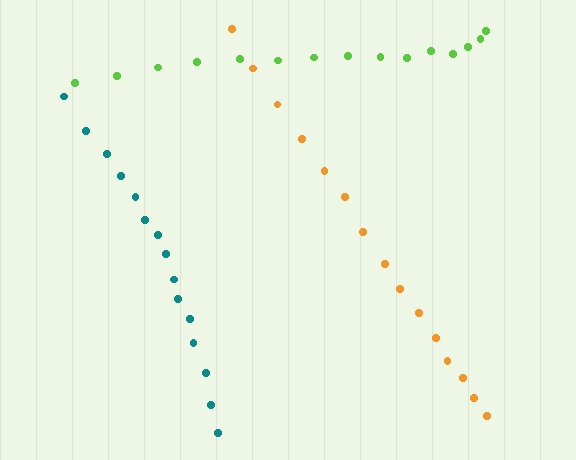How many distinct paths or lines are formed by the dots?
There are 3 distinct paths.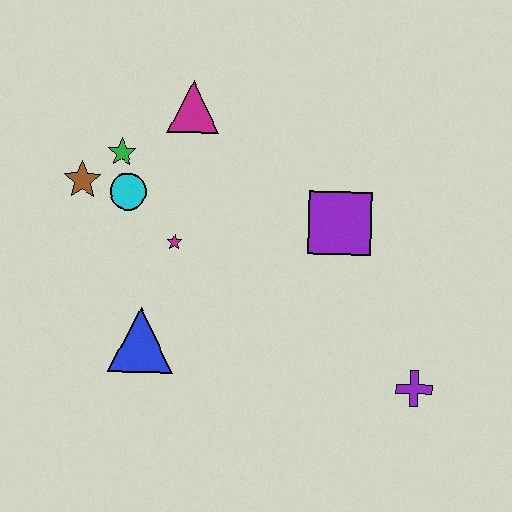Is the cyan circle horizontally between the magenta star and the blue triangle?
No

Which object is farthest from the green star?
The purple cross is farthest from the green star.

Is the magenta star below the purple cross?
No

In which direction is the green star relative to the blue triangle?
The green star is above the blue triangle.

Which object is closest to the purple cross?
The purple square is closest to the purple cross.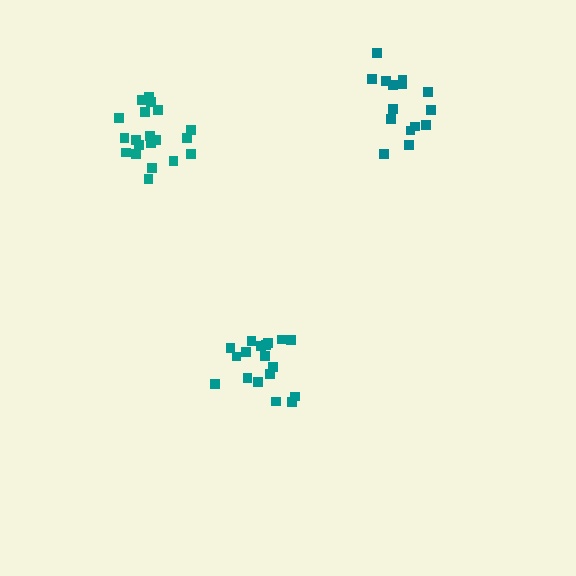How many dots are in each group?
Group 1: 18 dots, Group 2: 20 dots, Group 3: 15 dots (53 total).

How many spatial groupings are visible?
There are 3 spatial groupings.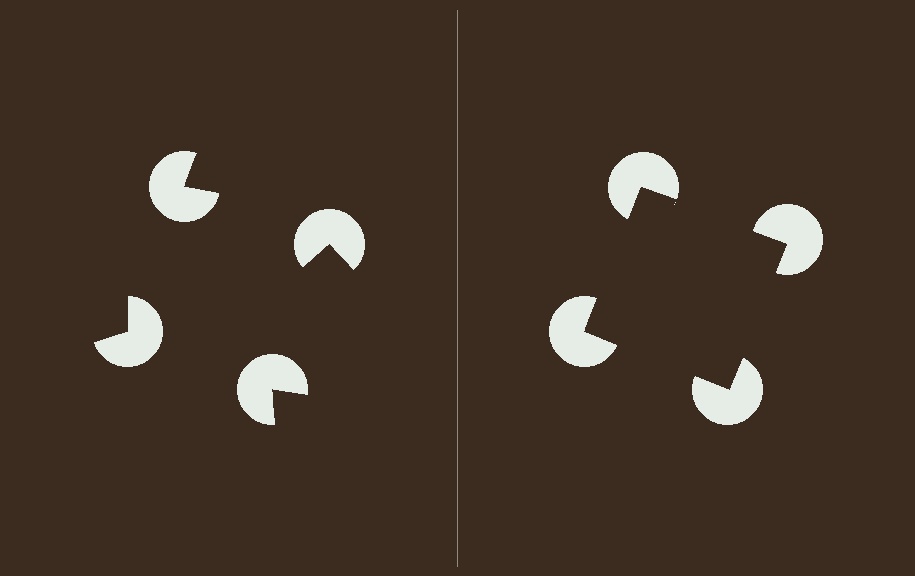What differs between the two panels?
The pac-man discs are positioned identically on both sides; only the wedge orientations differ. On the right they align to a square; on the left they are misaligned.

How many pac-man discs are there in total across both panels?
8 — 4 on each side.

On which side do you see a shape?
An illusory square appears on the right side. On the left side the wedge cuts are rotated, so no coherent shape forms.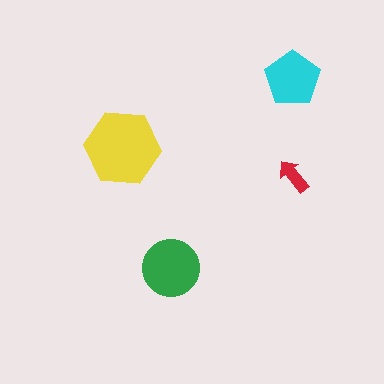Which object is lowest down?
The green circle is bottommost.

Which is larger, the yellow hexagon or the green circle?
The yellow hexagon.